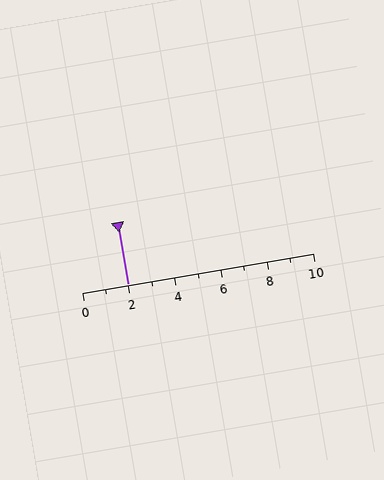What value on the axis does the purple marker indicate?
The marker indicates approximately 2.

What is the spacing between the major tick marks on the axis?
The major ticks are spaced 2 apart.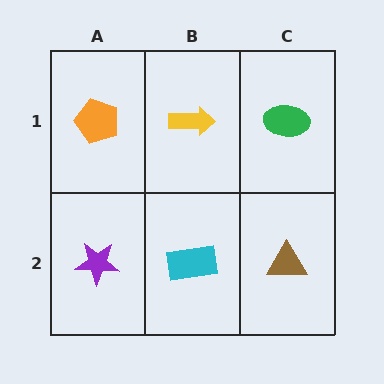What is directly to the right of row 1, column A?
A yellow arrow.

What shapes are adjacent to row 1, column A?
A purple star (row 2, column A), a yellow arrow (row 1, column B).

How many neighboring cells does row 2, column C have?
2.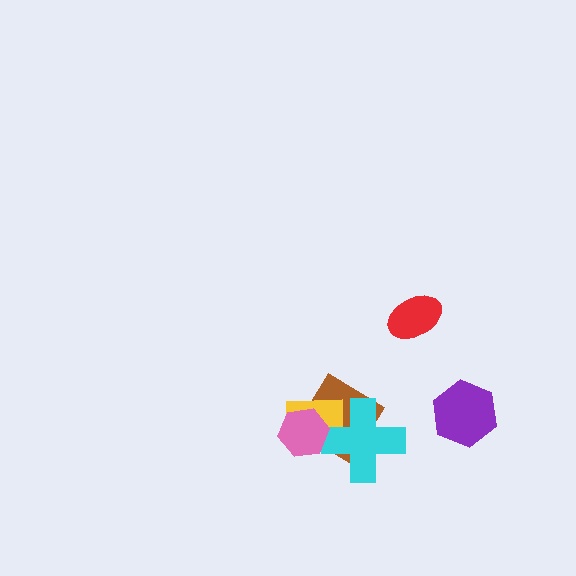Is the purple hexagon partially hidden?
No, no other shape covers it.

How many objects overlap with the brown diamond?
3 objects overlap with the brown diamond.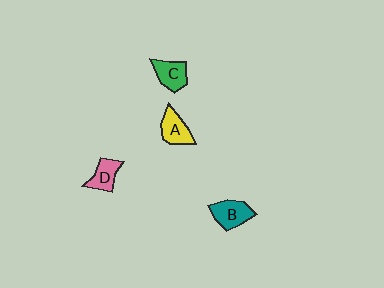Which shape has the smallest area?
Shape D (pink).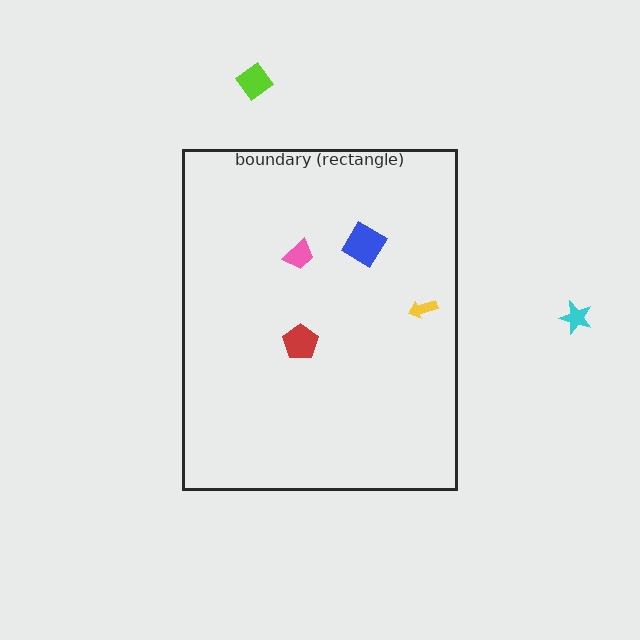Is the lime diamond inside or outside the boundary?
Outside.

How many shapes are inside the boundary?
4 inside, 2 outside.